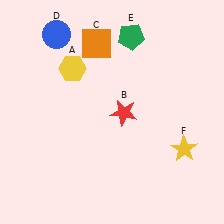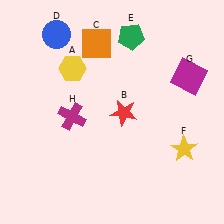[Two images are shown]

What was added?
A magenta square (G), a magenta cross (H) were added in Image 2.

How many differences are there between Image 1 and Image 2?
There are 2 differences between the two images.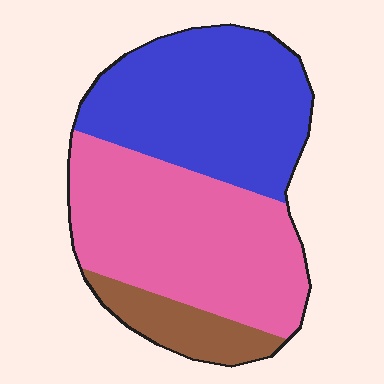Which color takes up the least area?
Brown, at roughly 10%.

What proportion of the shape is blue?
Blue covers about 40% of the shape.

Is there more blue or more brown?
Blue.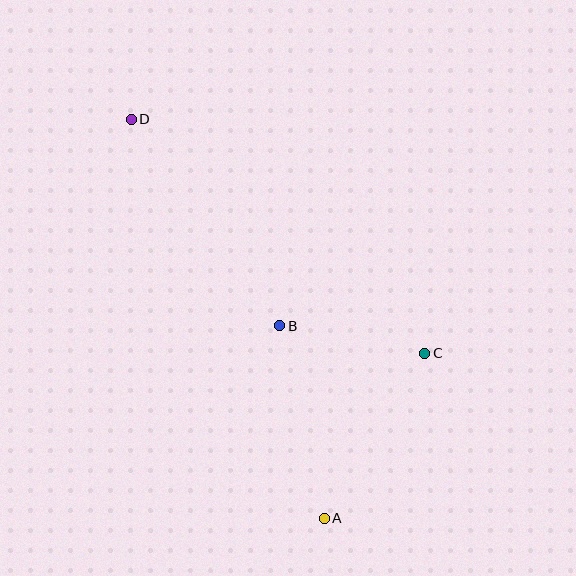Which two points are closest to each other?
Points B and C are closest to each other.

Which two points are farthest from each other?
Points A and D are farthest from each other.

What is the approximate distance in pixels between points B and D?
The distance between B and D is approximately 254 pixels.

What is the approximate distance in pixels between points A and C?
The distance between A and C is approximately 193 pixels.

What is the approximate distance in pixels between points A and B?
The distance between A and B is approximately 198 pixels.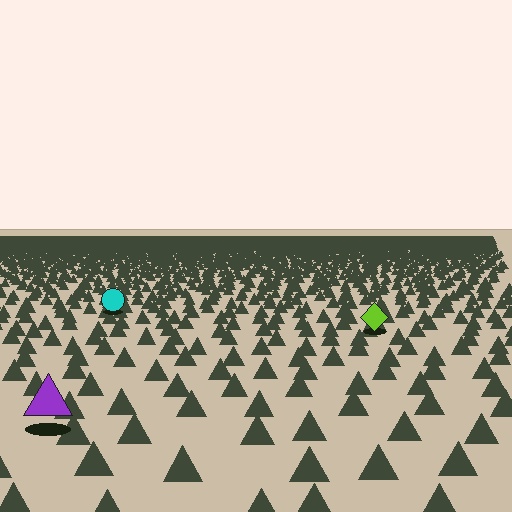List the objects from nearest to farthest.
From nearest to farthest: the purple triangle, the lime diamond, the cyan circle.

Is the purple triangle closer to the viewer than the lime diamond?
Yes. The purple triangle is closer — you can tell from the texture gradient: the ground texture is coarser near it.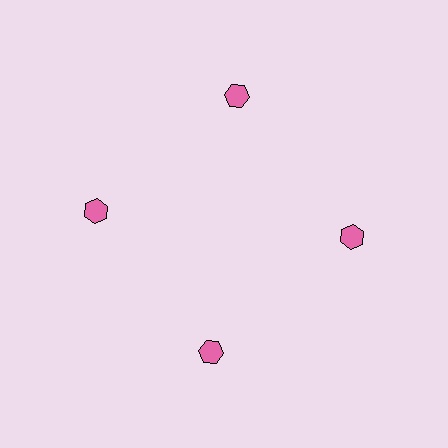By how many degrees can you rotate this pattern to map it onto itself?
The pattern maps onto itself every 90 degrees of rotation.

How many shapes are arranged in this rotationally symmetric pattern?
There are 4 shapes, arranged in 4 groups of 1.